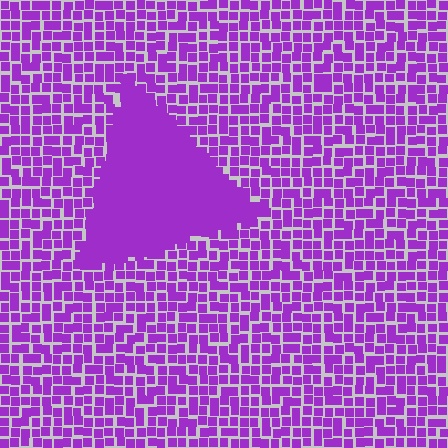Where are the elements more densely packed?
The elements are more densely packed inside the triangle boundary.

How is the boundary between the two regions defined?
The boundary is defined by a change in element density (approximately 2.4x ratio). All elements are the same color, size, and shape.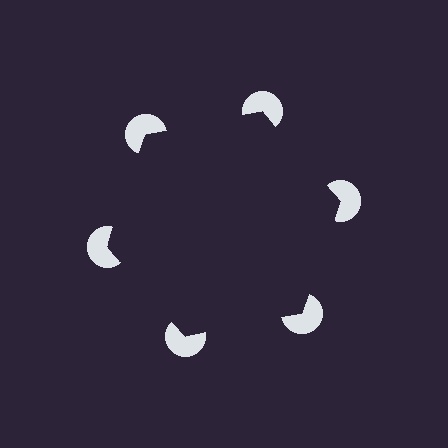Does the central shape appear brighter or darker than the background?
It typically appears slightly darker than the background, even though no actual brightness change is drawn.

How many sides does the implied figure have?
6 sides.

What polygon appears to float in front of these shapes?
An illusory hexagon — its edges are inferred from the aligned wedge cuts in the pac-man discs, not physically drawn.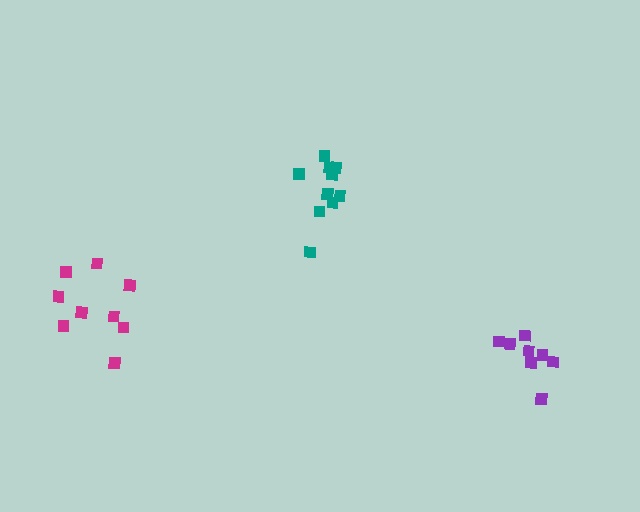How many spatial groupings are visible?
There are 3 spatial groupings.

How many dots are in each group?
Group 1: 10 dots, Group 2: 9 dots, Group 3: 8 dots (27 total).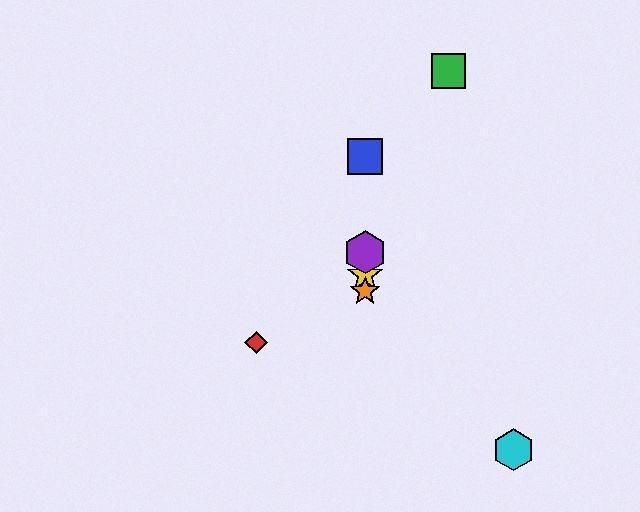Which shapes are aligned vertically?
The blue square, the yellow star, the purple hexagon, the orange star are aligned vertically.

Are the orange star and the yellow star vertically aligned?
Yes, both are at x≈365.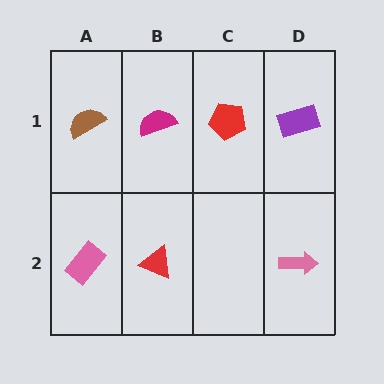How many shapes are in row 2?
3 shapes.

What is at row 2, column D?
A pink arrow.